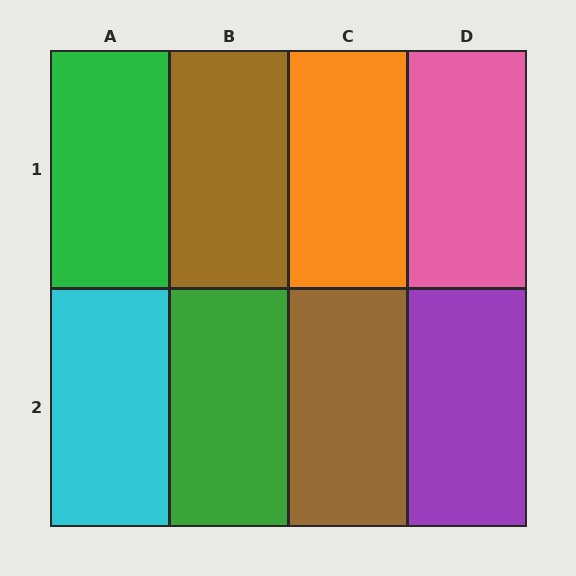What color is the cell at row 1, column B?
Brown.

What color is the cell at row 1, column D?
Pink.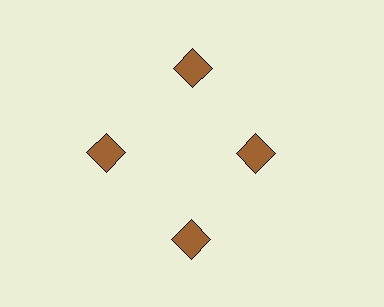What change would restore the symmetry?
The symmetry would be restored by moving it outward, back onto the ring so that all 4 squares sit at equal angles and equal distance from the center.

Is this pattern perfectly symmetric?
No. The 4 brown squares are arranged in a ring, but one element near the 3 o'clock position is pulled inward toward the center, breaking the 4-fold rotational symmetry.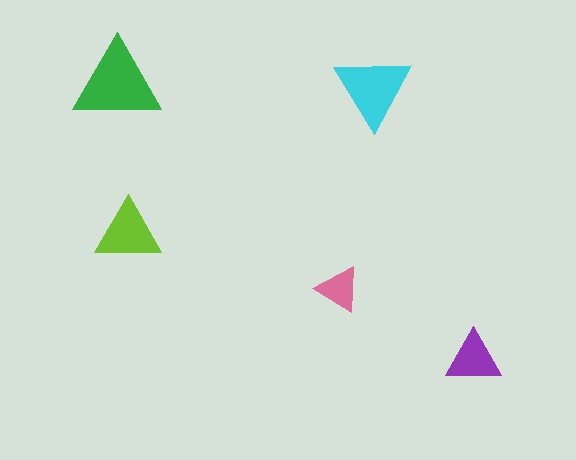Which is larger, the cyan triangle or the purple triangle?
The cyan one.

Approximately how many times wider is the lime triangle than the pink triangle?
About 1.5 times wider.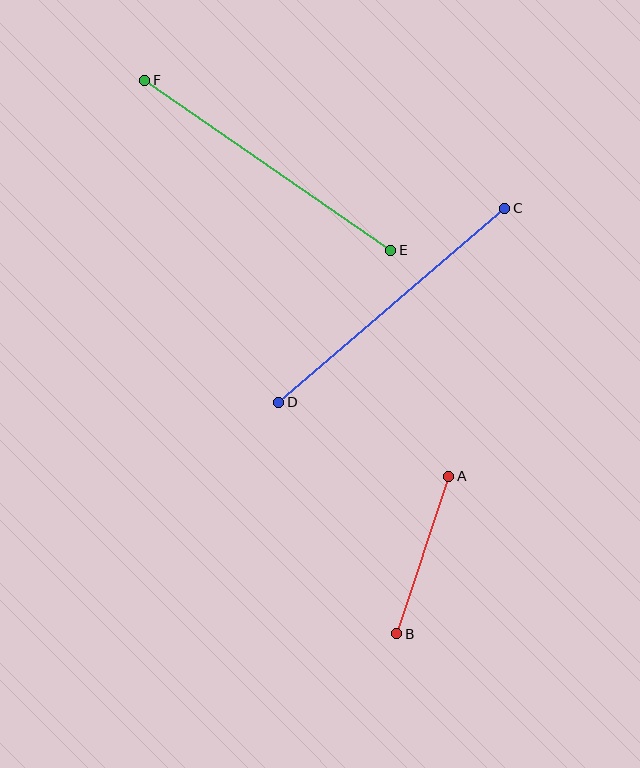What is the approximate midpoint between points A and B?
The midpoint is at approximately (423, 555) pixels.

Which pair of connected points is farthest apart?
Points E and F are farthest apart.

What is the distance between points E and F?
The distance is approximately 299 pixels.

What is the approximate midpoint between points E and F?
The midpoint is at approximately (268, 165) pixels.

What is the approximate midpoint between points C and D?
The midpoint is at approximately (392, 305) pixels.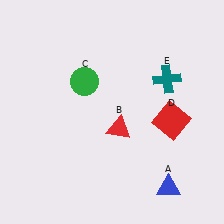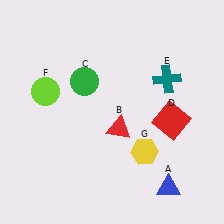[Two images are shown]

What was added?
A lime circle (F), a yellow hexagon (G) were added in Image 2.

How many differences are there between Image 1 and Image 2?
There are 2 differences between the two images.